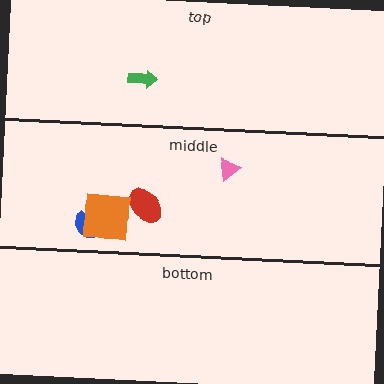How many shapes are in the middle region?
4.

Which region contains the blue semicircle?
The middle region.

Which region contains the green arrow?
The top region.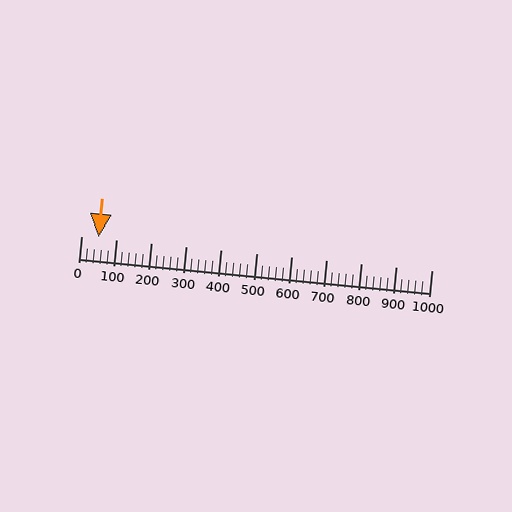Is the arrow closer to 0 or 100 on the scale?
The arrow is closer to 100.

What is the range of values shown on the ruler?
The ruler shows values from 0 to 1000.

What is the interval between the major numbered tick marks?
The major tick marks are spaced 100 units apart.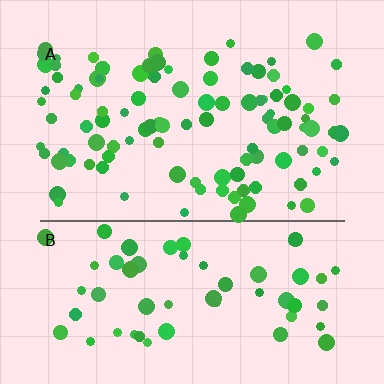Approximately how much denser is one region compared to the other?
Approximately 1.7× — region A over region B.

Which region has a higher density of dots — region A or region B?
A (the top).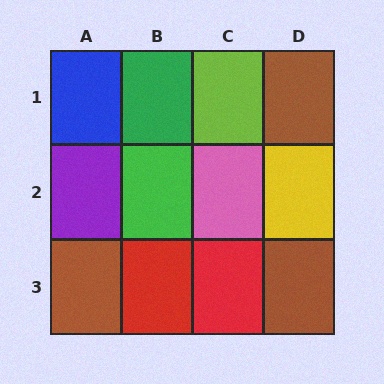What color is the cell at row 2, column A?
Purple.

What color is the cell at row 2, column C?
Pink.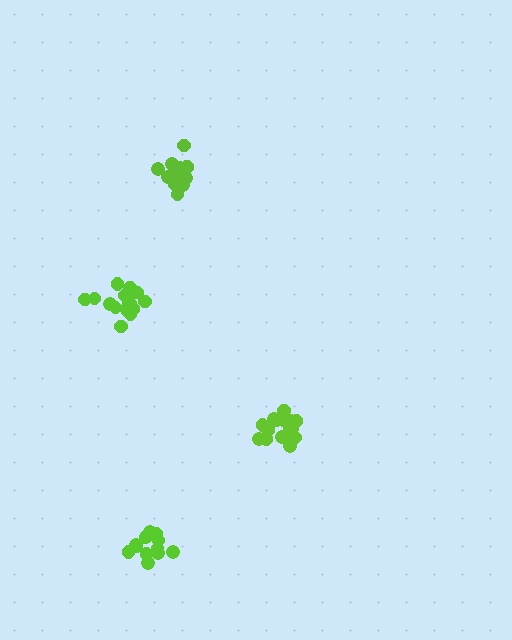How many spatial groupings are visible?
There are 4 spatial groupings.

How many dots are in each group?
Group 1: 13 dots, Group 2: 13 dots, Group 3: 15 dots, Group 4: 16 dots (57 total).